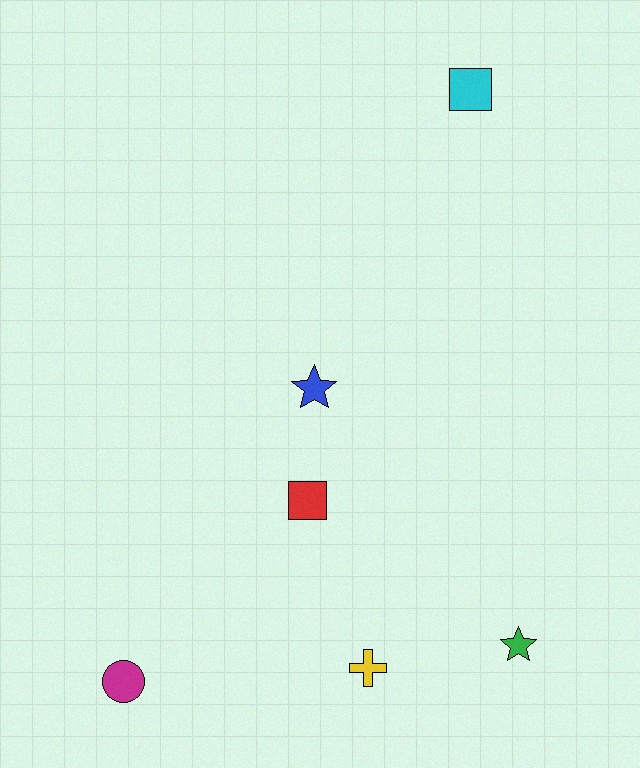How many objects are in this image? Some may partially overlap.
There are 6 objects.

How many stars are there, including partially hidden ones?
There are 2 stars.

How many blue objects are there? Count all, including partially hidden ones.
There is 1 blue object.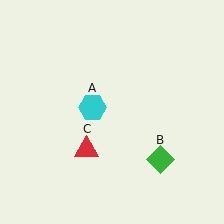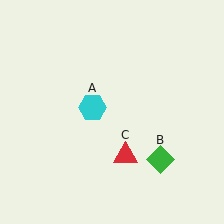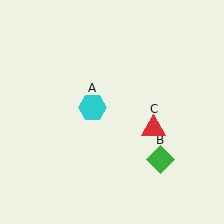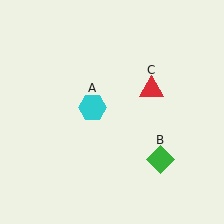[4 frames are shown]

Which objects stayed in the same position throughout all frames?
Cyan hexagon (object A) and green diamond (object B) remained stationary.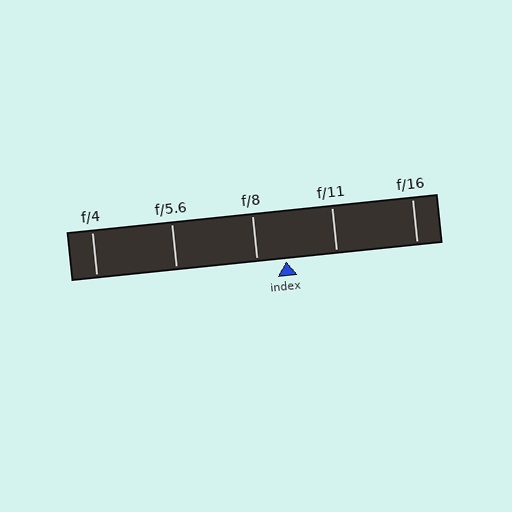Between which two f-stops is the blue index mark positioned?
The index mark is between f/8 and f/11.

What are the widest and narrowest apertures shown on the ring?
The widest aperture shown is f/4 and the narrowest is f/16.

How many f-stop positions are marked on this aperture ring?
There are 5 f-stop positions marked.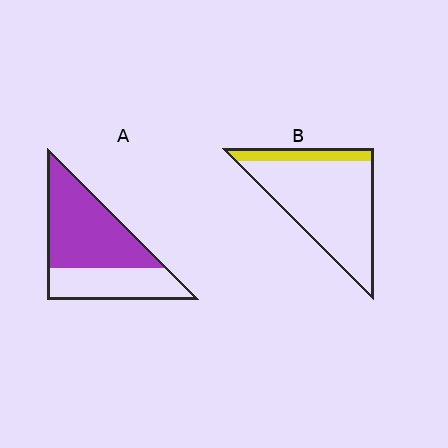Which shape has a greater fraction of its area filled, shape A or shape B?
Shape A.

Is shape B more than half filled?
No.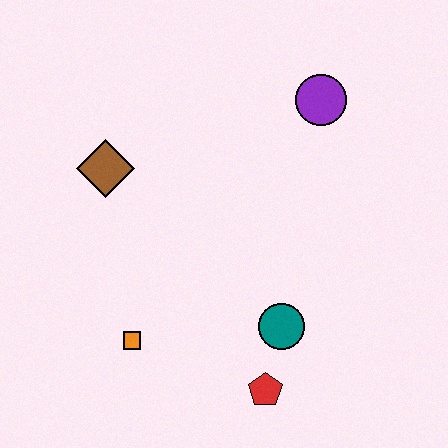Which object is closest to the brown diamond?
The orange square is closest to the brown diamond.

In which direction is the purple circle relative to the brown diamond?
The purple circle is to the right of the brown diamond.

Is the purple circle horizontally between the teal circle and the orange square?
No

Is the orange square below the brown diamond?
Yes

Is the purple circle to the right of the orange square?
Yes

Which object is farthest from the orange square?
The purple circle is farthest from the orange square.